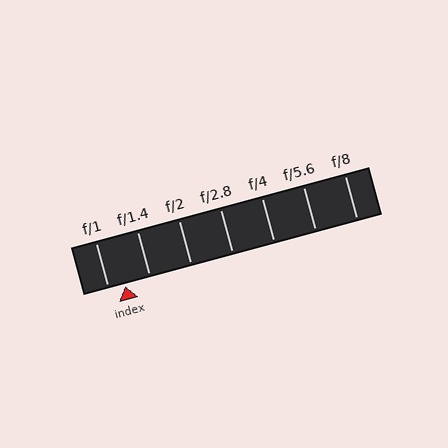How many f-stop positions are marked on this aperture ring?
There are 7 f-stop positions marked.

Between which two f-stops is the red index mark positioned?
The index mark is between f/1 and f/1.4.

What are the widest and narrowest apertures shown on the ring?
The widest aperture shown is f/1 and the narrowest is f/8.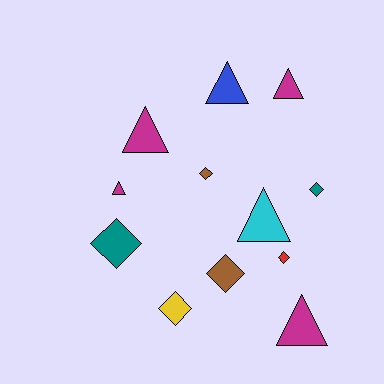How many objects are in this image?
There are 12 objects.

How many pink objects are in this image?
There are no pink objects.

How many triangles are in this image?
There are 6 triangles.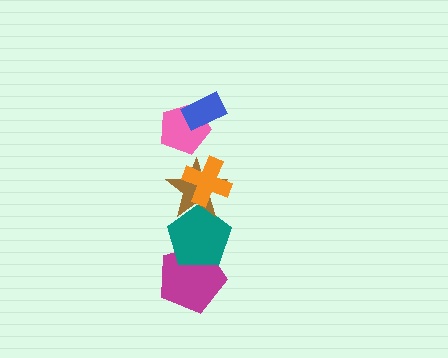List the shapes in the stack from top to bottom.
From top to bottom: the blue rectangle, the pink pentagon, the orange cross, the brown star, the teal pentagon, the magenta pentagon.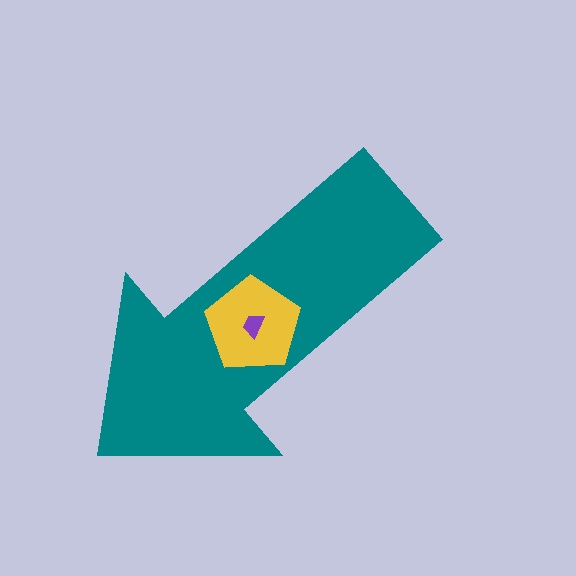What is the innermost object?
The purple trapezoid.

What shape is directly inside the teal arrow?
The yellow pentagon.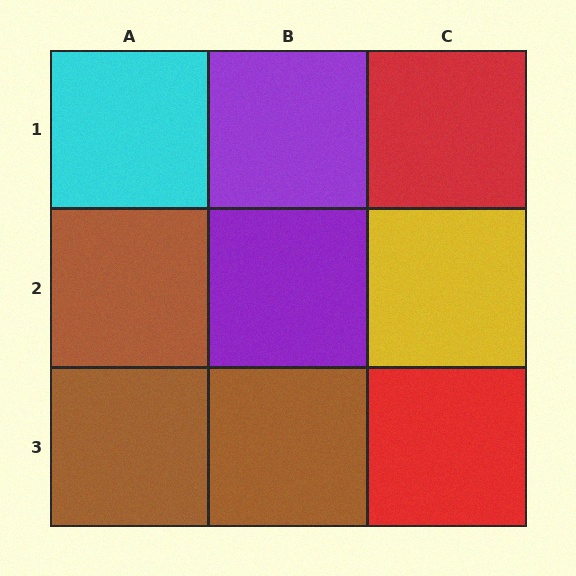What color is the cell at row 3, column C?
Red.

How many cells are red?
2 cells are red.